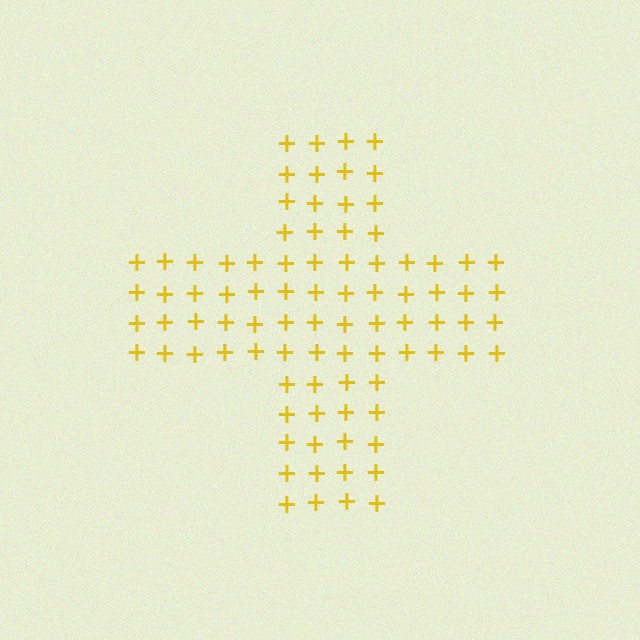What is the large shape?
The large shape is a cross.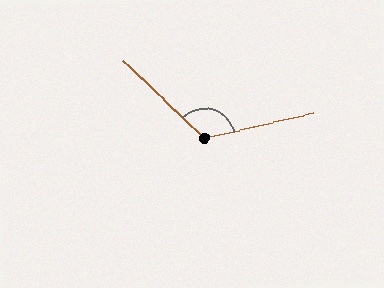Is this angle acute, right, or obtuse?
It is obtuse.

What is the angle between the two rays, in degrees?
Approximately 123 degrees.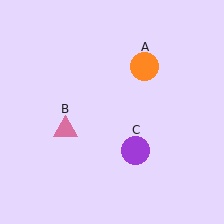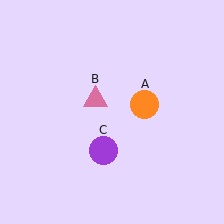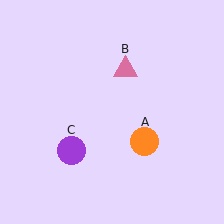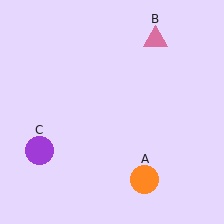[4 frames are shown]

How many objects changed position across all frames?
3 objects changed position: orange circle (object A), pink triangle (object B), purple circle (object C).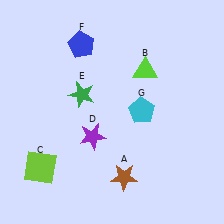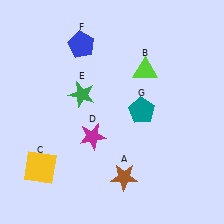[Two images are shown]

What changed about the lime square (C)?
In Image 1, C is lime. In Image 2, it changed to yellow.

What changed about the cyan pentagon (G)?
In Image 1, G is cyan. In Image 2, it changed to teal.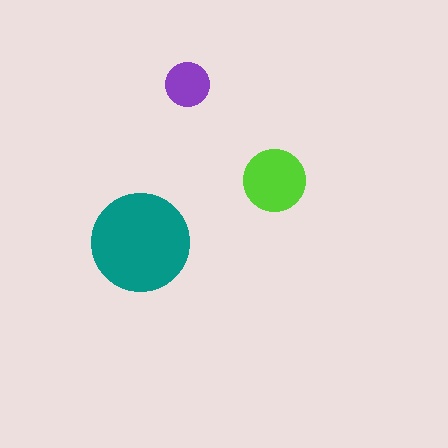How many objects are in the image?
There are 3 objects in the image.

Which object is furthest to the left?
The teal circle is leftmost.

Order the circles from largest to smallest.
the teal one, the lime one, the purple one.